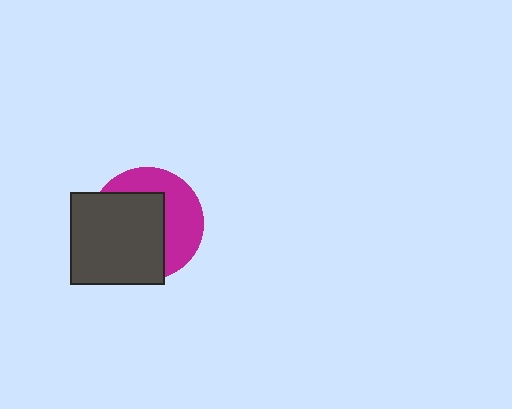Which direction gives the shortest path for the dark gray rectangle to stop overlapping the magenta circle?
Moving toward the lower-left gives the shortest separation.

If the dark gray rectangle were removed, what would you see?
You would see the complete magenta circle.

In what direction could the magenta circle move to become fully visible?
The magenta circle could move toward the upper-right. That would shift it out from behind the dark gray rectangle entirely.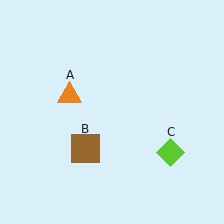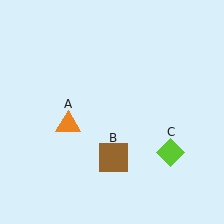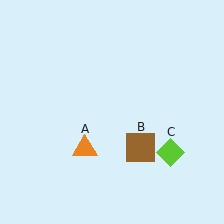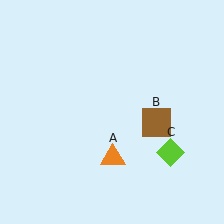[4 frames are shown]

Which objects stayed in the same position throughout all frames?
Lime diamond (object C) remained stationary.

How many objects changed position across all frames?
2 objects changed position: orange triangle (object A), brown square (object B).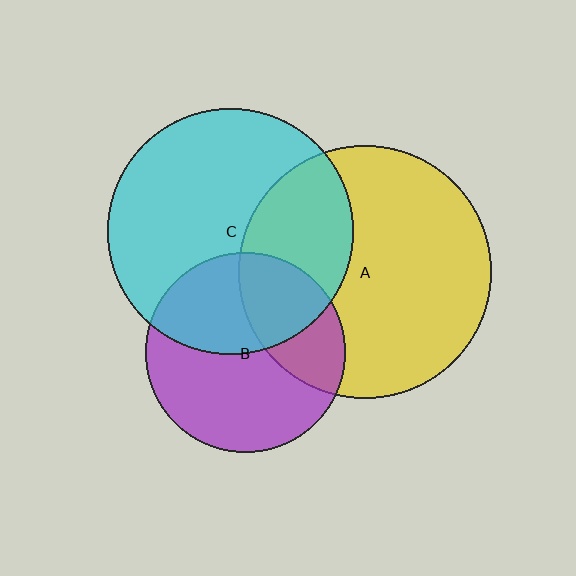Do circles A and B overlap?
Yes.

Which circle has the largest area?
Circle A (yellow).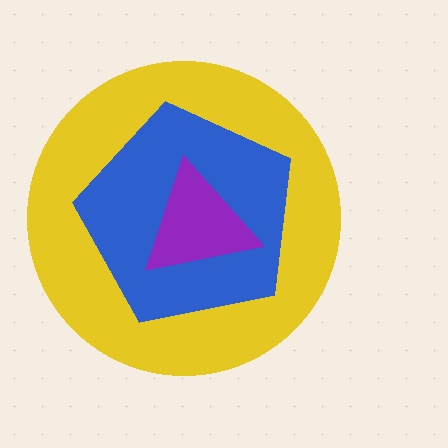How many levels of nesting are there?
3.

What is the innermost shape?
The purple triangle.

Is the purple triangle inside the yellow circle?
Yes.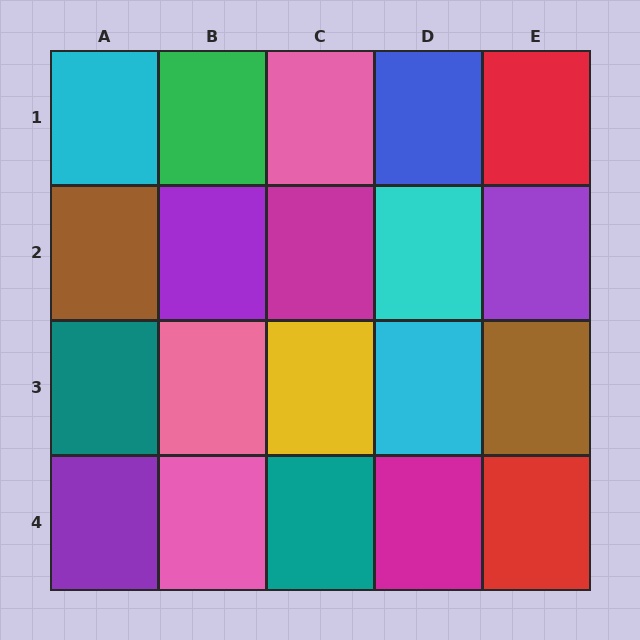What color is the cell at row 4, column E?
Red.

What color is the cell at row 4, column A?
Purple.